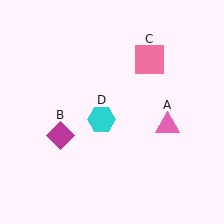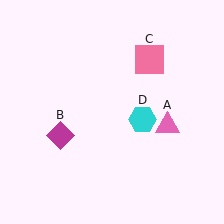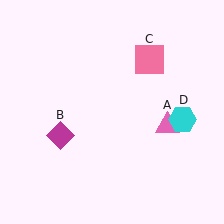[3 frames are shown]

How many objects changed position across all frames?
1 object changed position: cyan hexagon (object D).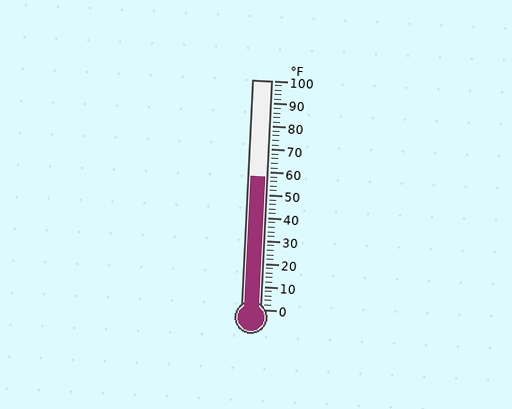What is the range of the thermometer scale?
The thermometer scale ranges from 0°F to 100°F.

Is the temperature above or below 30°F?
The temperature is above 30°F.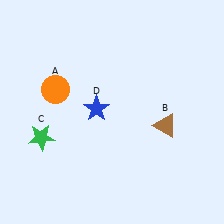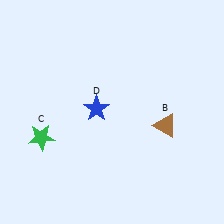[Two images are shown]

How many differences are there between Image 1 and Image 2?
There is 1 difference between the two images.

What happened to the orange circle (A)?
The orange circle (A) was removed in Image 2. It was in the top-left area of Image 1.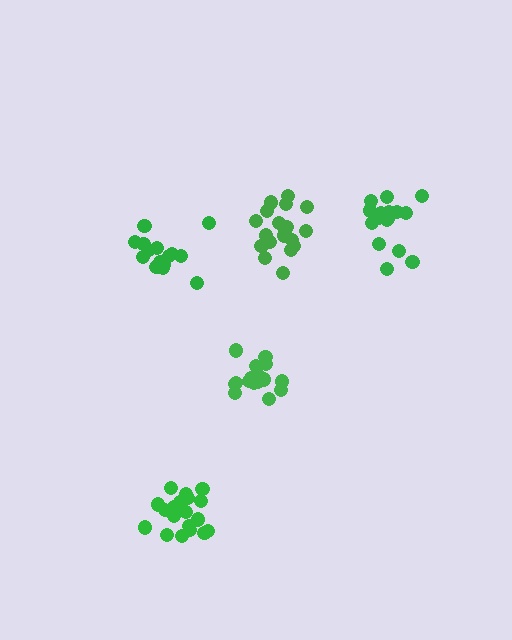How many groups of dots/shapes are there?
There are 5 groups.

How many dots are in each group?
Group 1: 15 dots, Group 2: 18 dots, Group 3: 19 dots, Group 4: 17 dots, Group 5: 19 dots (88 total).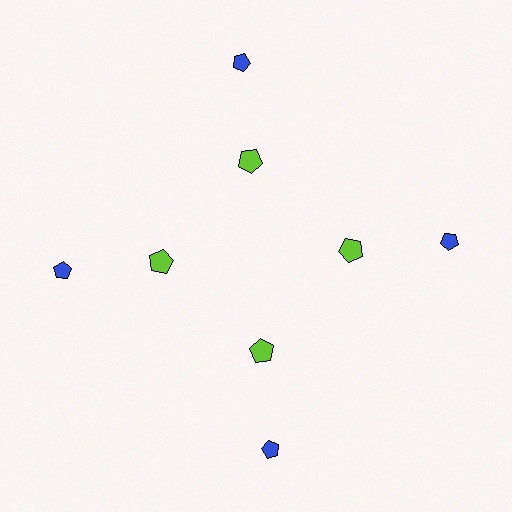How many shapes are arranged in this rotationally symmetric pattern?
There are 8 shapes, arranged in 4 groups of 2.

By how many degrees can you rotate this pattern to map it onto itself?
The pattern maps onto itself every 90 degrees of rotation.